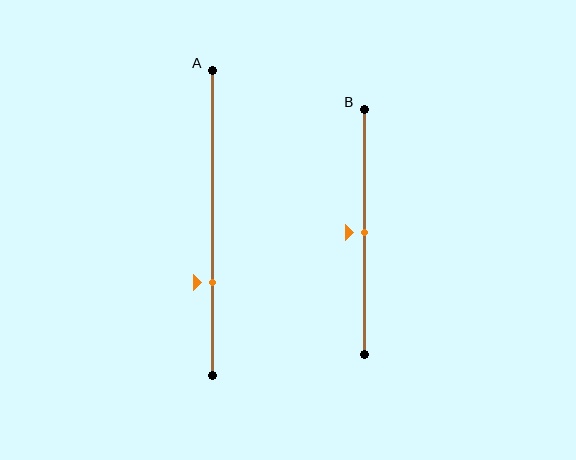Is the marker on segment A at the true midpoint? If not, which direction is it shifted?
No, the marker on segment A is shifted downward by about 20% of the segment length.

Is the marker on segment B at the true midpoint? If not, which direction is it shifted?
Yes, the marker on segment B is at the true midpoint.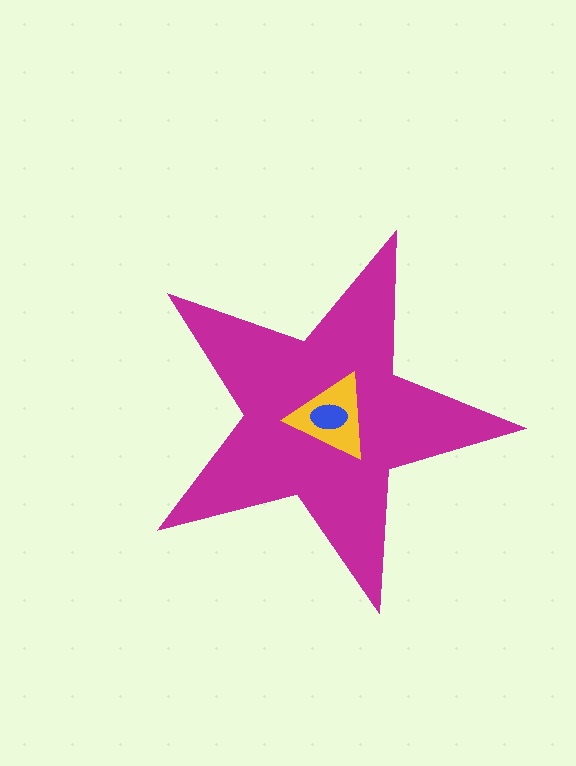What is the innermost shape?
The blue ellipse.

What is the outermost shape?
The magenta star.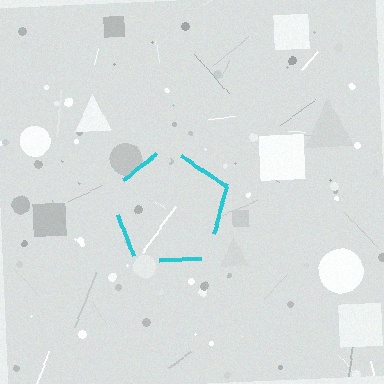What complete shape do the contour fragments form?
The contour fragments form a pentagon.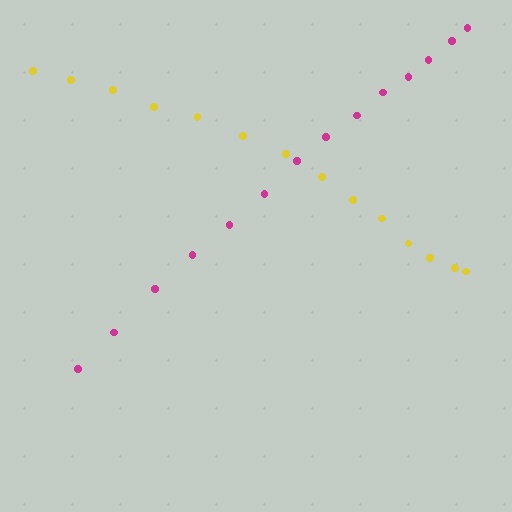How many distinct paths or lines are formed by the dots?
There are 2 distinct paths.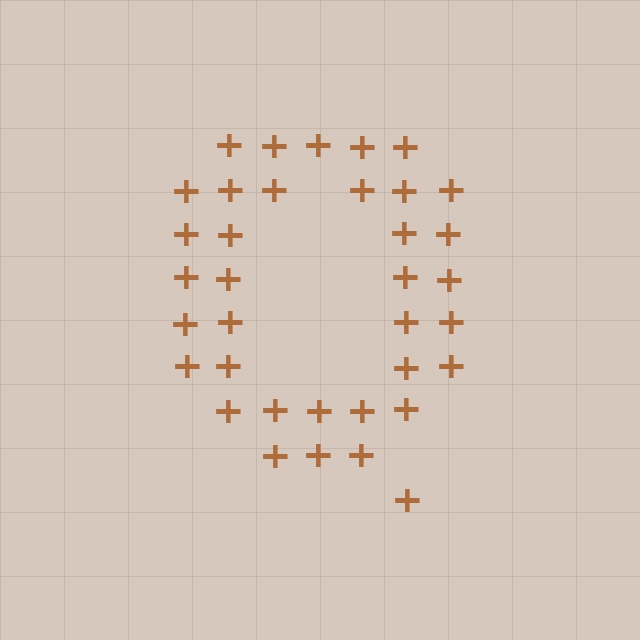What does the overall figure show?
The overall figure shows the letter Q.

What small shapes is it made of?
It is made of small plus signs.